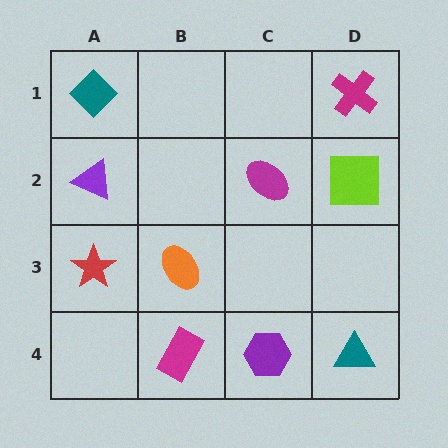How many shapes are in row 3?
2 shapes.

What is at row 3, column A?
A red star.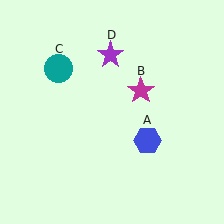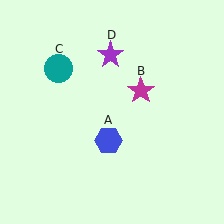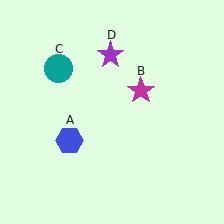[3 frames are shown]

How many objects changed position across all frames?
1 object changed position: blue hexagon (object A).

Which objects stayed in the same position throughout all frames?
Magenta star (object B) and teal circle (object C) and purple star (object D) remained stationary.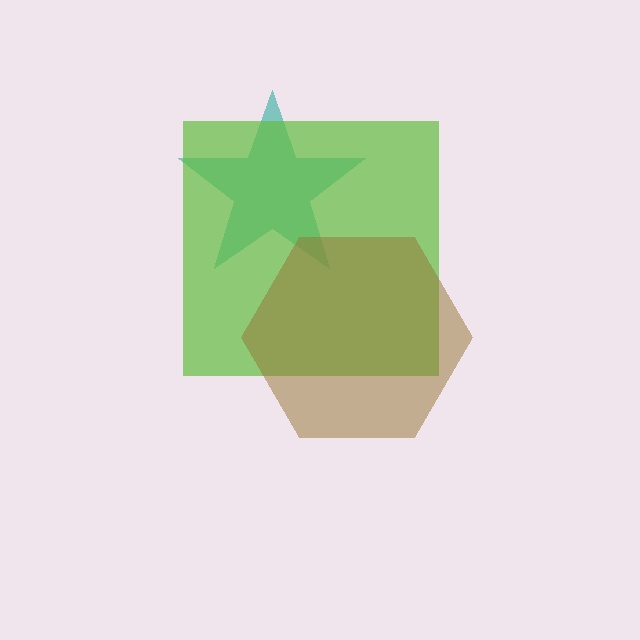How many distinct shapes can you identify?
There are 3 distinct shapes: a teal star, a lime square, a brown hexagon.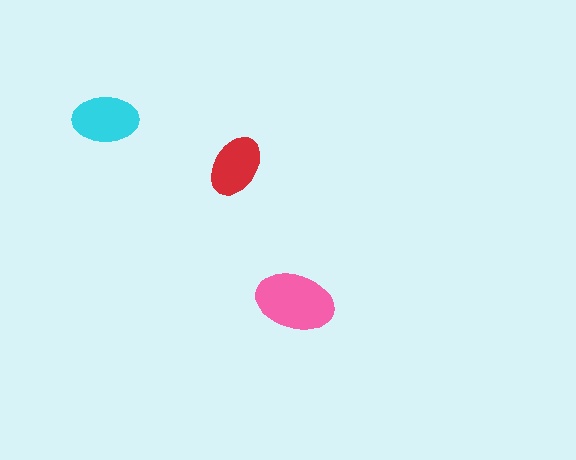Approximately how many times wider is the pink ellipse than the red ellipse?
About 1.5 times wider.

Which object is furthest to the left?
The cyan ellipse is leftmost.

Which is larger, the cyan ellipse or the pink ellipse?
The pink one.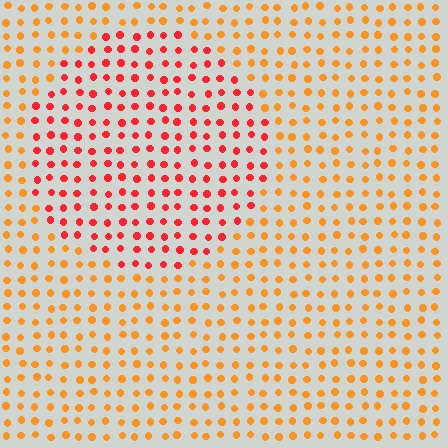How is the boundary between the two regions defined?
The boundary is defined purely by a slight shift in hue (about 35 degrees). Spacing, size, and orientation are identical on both sides.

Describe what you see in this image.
The image is filled with small orange elements in a uniform arrangement. A circle-shaped region is visible where the elements are tinted to a slightly different hue, forming a subtle color boundary.